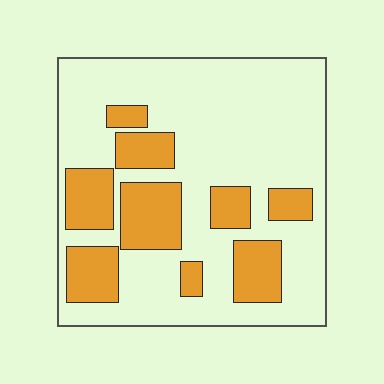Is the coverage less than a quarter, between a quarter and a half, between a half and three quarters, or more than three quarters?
Between a quarter and a half.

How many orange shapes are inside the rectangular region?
9.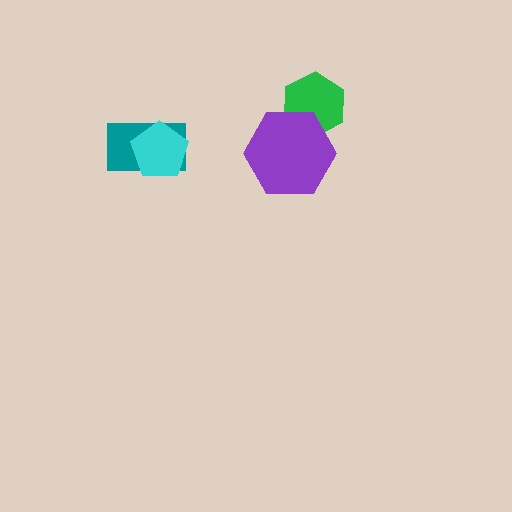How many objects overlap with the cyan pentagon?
1 object overlaps with the cyan pentagon.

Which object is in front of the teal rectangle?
The cyan pentagon is in front of the teal rectangle.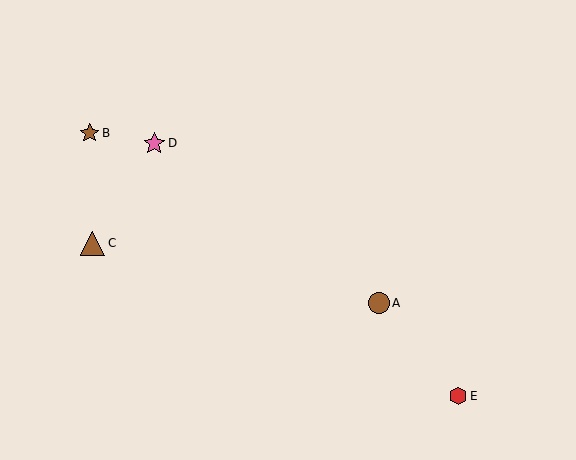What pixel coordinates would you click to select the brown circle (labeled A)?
Click at (379, 303) to select the brown circle A.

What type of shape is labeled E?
Shape E is a red hexagon.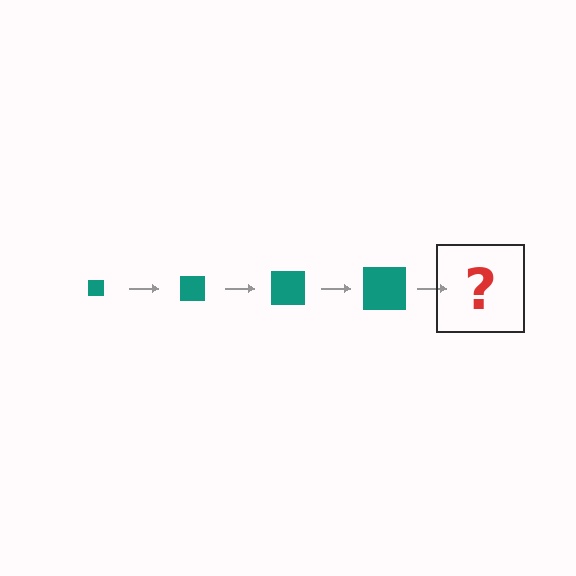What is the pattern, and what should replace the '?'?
The pattern is that the square gets progressively larger each step. The '?' should be a teal square, larger than the previous one.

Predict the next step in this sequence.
The next step is a teal square, larger than the previous one.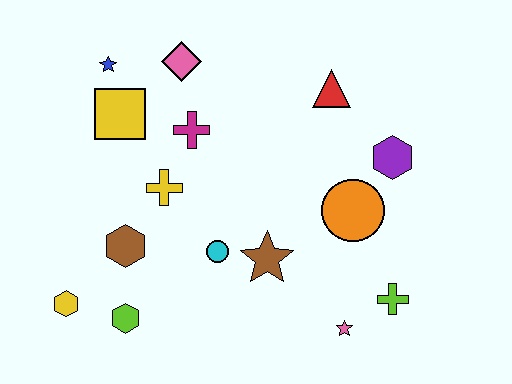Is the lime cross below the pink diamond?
Yes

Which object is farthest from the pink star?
The blue star is farthest from the pink star.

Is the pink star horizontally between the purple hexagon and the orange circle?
No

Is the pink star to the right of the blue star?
Yes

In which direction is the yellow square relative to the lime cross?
The yellow square is to the left of the lime cross.